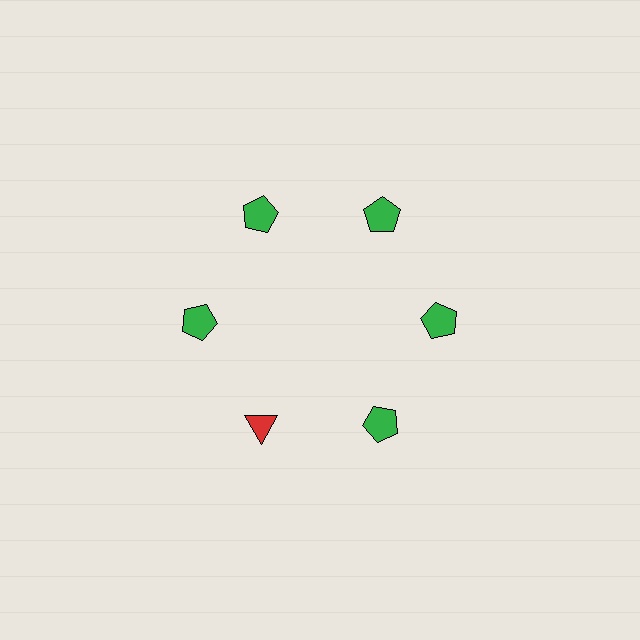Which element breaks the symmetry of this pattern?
The red triangle at roughly the 7 o'clock position breaks the symmetry. All other shapes are green pentagons.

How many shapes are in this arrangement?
There are 6 shapes arranged in a ring pattern.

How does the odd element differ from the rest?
It differs in both color (red instead of green) and shape (triangle instead of pentagon).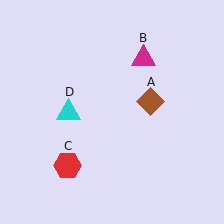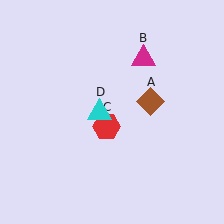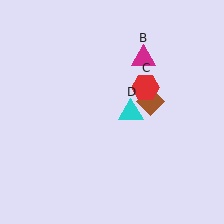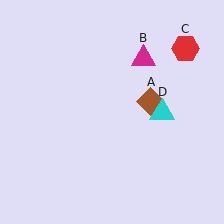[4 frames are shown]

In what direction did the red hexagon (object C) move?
The red hexagon (object C) moved up and to the right.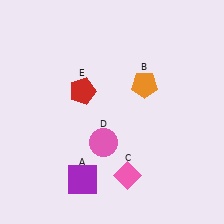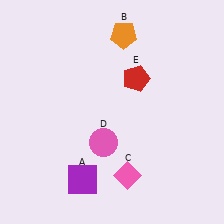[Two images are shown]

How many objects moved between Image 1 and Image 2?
2 objects moved between the two images.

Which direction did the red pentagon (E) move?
The red pentagon (E) moved right.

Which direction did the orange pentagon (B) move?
The orange pentagon (B) moved up.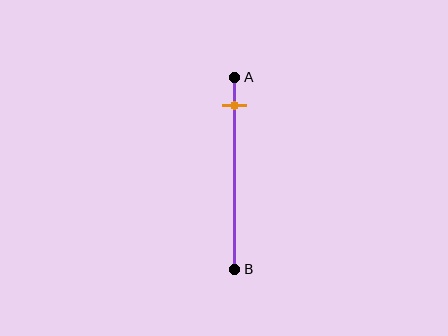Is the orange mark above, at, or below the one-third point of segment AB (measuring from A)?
The orange mark is above the one-third point of segment AB.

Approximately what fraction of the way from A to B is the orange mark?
The orange mark is approximately 15% of the way from A to B.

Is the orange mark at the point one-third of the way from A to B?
No, the mark is at about 15% from A, not at the 33% one-third point.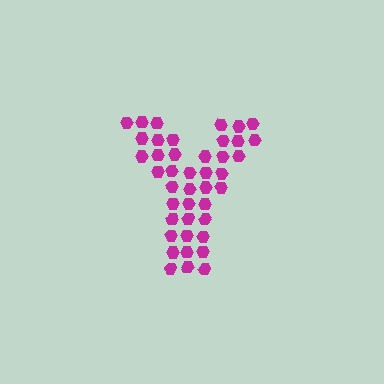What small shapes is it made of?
It is made of small hexagons.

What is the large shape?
The large shape is the letter Y.